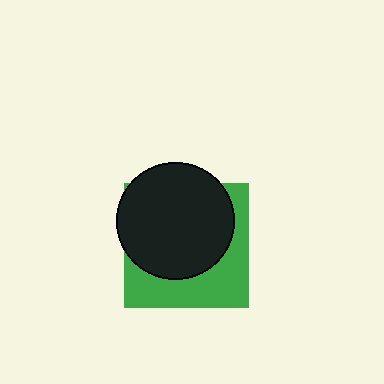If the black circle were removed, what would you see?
You would see the complete green square.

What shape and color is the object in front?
The object in front is a black circle.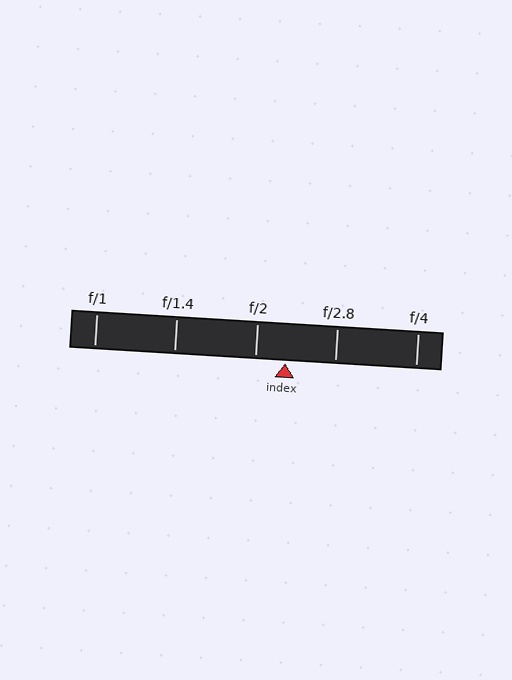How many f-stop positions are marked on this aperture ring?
There are 5 f-stop positions marked.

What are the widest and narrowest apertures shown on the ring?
The widest aperture shown is f/1 and the narrowest is f/4.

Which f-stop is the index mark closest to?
The index mark is closest to f/2.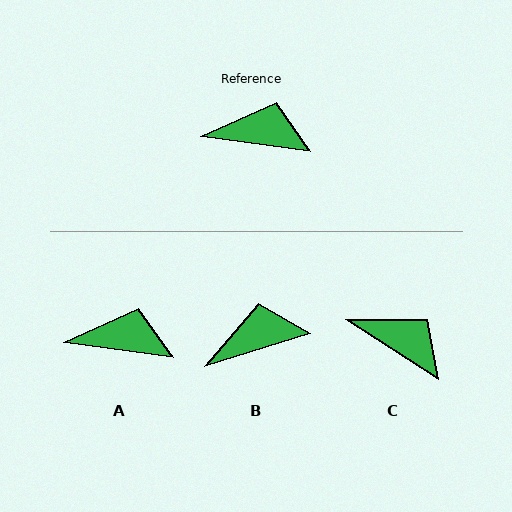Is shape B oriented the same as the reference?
No, it is off by about 25 degrees.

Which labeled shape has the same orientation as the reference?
A.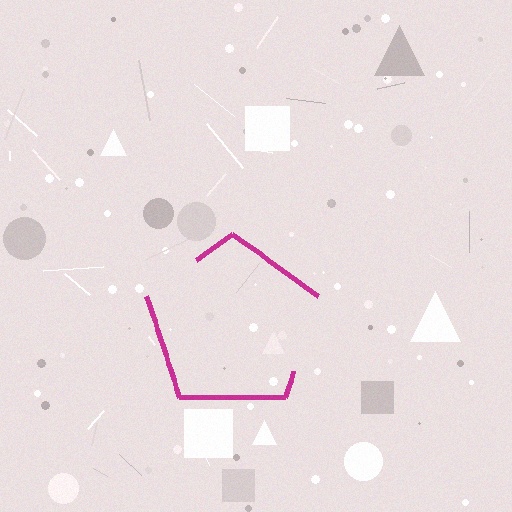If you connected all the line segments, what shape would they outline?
They would outline a pentagon.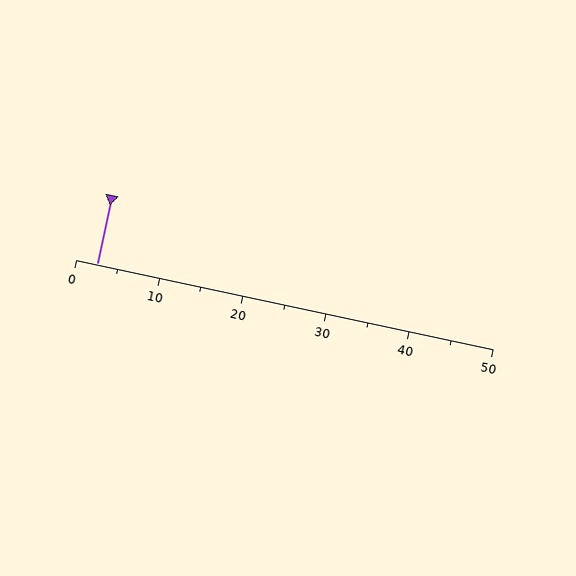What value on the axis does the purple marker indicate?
The marker indicates approximately 2.5.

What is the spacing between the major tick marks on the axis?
The major ticks are spaced 10 apart.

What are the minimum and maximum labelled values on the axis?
The axis runs from 0 to 50.